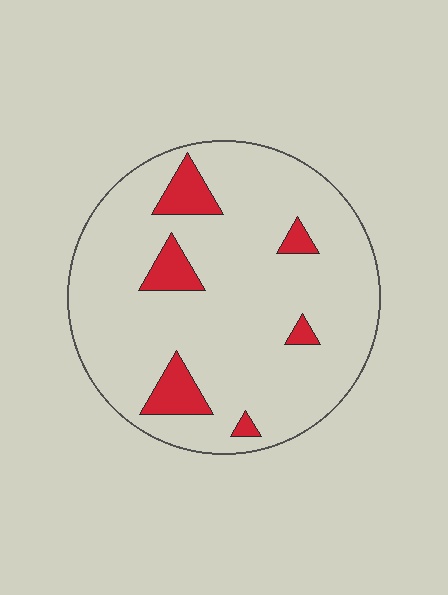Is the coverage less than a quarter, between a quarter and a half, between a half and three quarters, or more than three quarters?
Less than a quarter.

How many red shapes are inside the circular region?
6.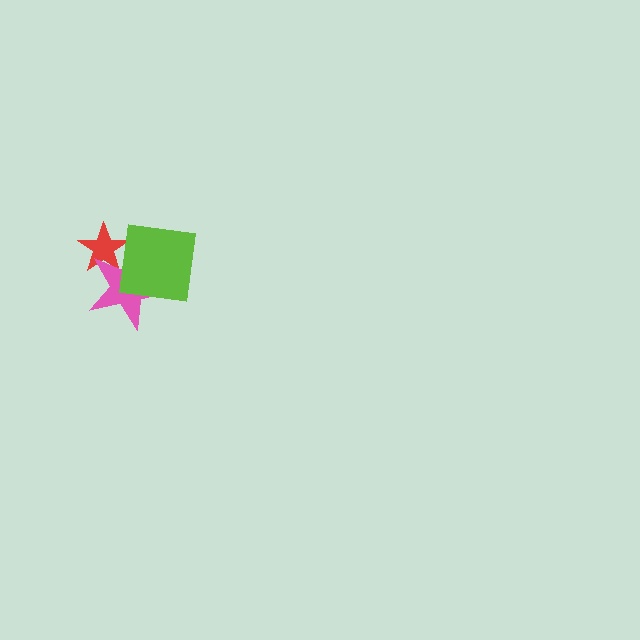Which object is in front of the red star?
The pink star is in front of the red star.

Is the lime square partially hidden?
No, no other shape covers it.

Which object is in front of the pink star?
The lime square is in front of the pink star.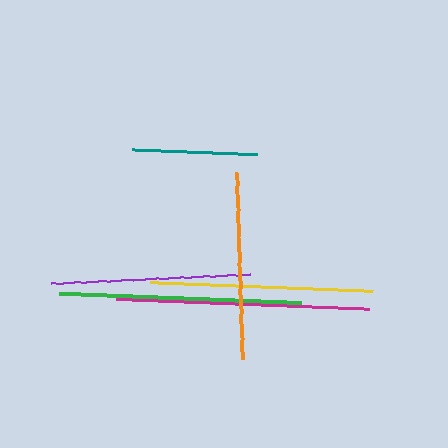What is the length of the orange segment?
The orange segment is approximately 186 pixels long.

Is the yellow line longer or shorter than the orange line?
The yellow line is longer than the orange line.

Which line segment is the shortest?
The teal line is the shortest at approximately 125 pixels.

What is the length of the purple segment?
The purple segment is approximately 200 pixels long.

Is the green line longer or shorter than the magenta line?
The magenta line is longer than the green line.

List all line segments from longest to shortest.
From longest to shortest: magenta, green, yellow, purple, orange, teal.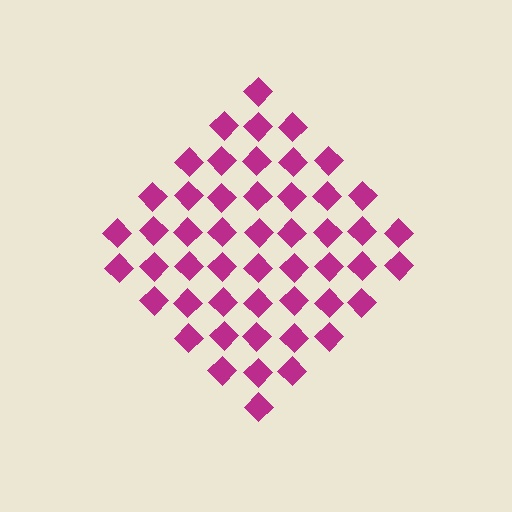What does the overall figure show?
The overall figure shows a diamond.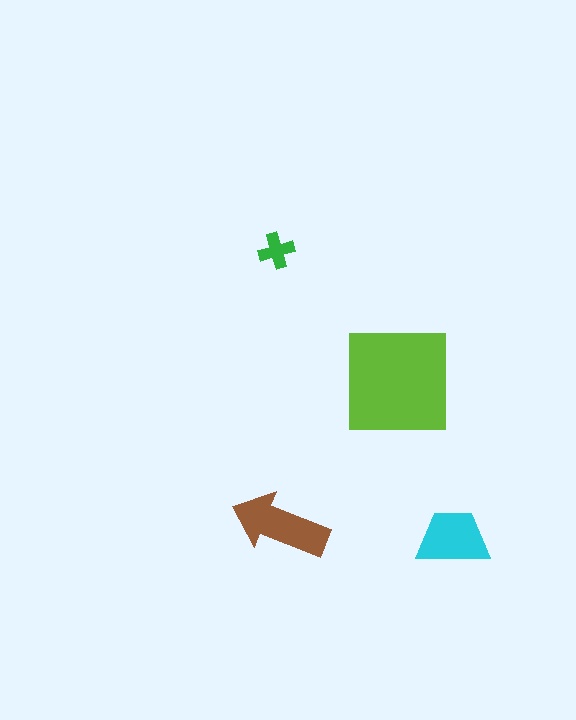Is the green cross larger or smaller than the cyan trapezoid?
Smaller.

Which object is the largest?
The lime square.